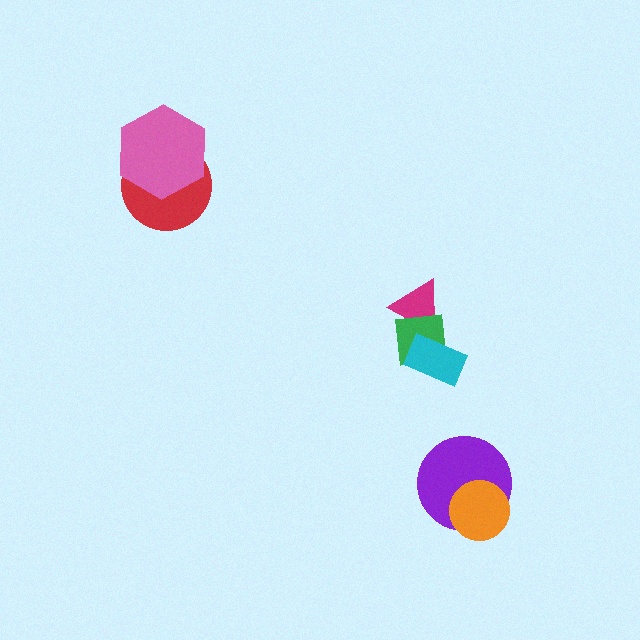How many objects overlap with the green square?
2 objects overlap with the green square.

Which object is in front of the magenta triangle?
The green square is in front of the magenta triangle.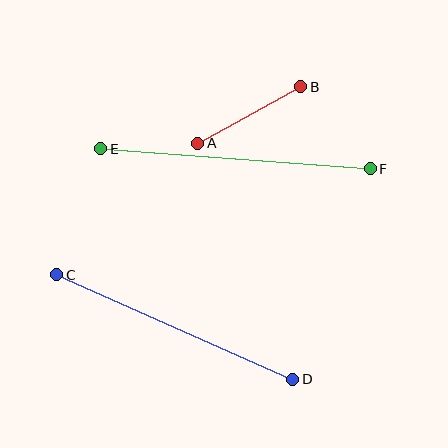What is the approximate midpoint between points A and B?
The midpoint is at approximately (249, 115) pixels.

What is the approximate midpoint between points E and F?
The midpoint is at approximately (236, 159) pixels.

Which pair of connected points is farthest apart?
Points E and F are farthest apart.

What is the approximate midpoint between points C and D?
The midpoint is at approximately (175, 327) pixels.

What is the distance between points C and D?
The distance is approximately 258 pixels.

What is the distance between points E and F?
The distance is approximately 270 pixels.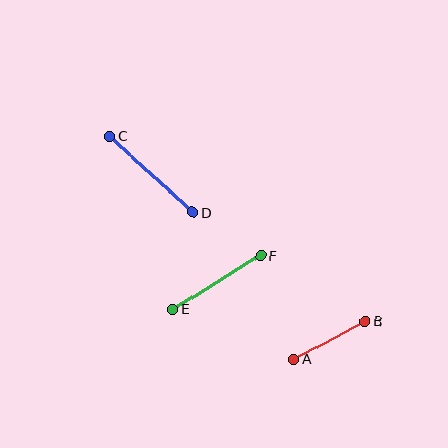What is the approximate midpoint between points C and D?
The midpoint is at approximately (151, 174) pixels.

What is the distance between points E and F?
The distance is approximately 104 pixels.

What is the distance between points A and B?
The distance is approximately 81 pixels.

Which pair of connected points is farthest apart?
Points C and D are farthest apart.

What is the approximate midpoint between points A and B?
The midpoint is at approximately (329, 340) pixels.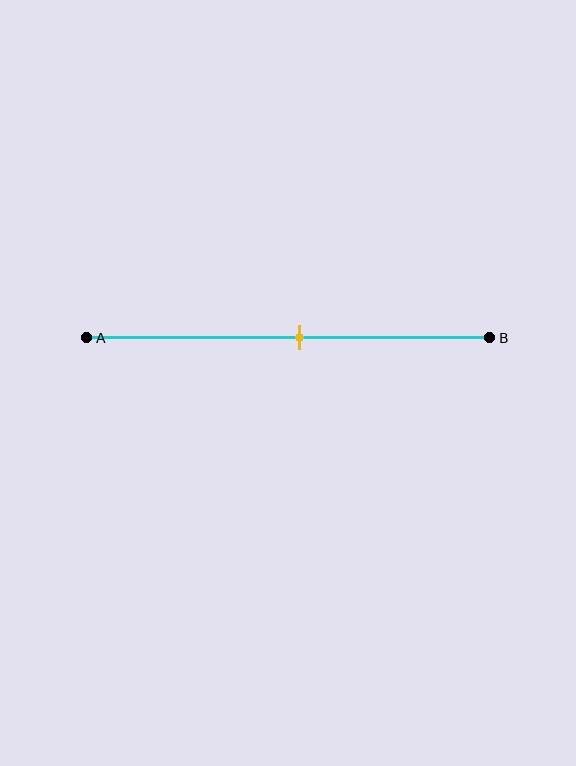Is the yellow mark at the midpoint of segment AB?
Yes, the mark is approximately at the midpoint.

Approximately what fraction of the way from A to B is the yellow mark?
The yellow mark is approximately 55% of the way from A to B.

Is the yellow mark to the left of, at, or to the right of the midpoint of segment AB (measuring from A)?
The yellow mark is approximately at the midpoint of segment AB.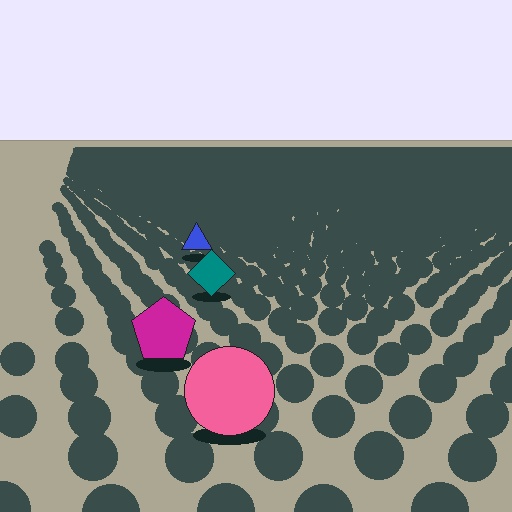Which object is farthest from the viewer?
The blue triangle is farthest from the viewer. It appears smaller and the ground texture around it is denser.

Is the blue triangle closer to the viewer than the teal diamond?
No. The teal diamond is closer — you can tell from the texture gradient: the ground texture is coarser near it.